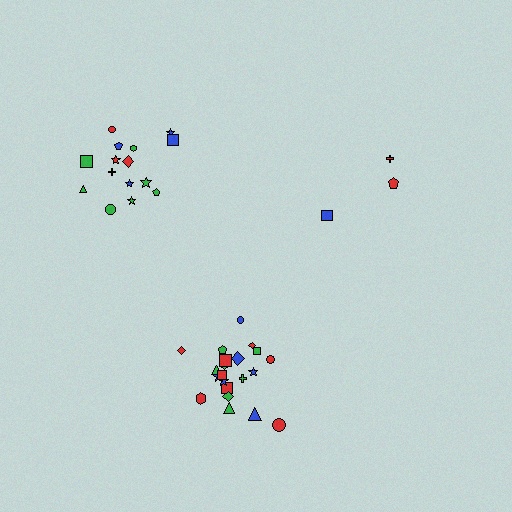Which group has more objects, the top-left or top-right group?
The top-left group.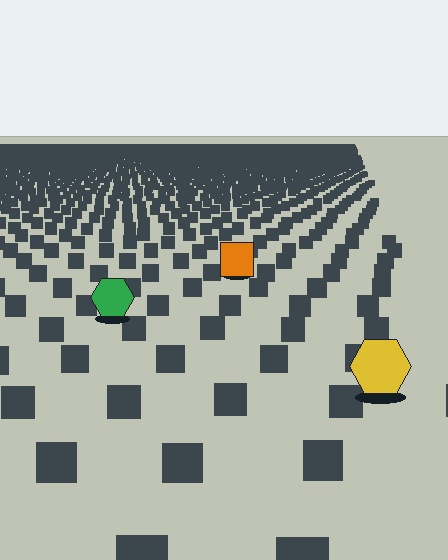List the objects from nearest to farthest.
From nearest to farthest: the yellow hexagon, the green hexagon, the orange square.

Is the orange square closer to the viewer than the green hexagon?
No. The green hexagon is closer — you can tell from the texture gradient: the ground texture is coarser near it.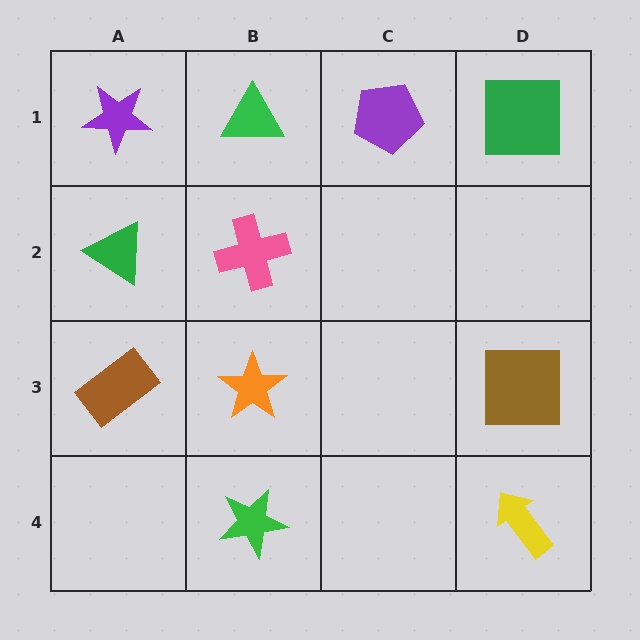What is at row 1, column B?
A green triangle.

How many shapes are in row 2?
2 shapes.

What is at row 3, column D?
A brown square.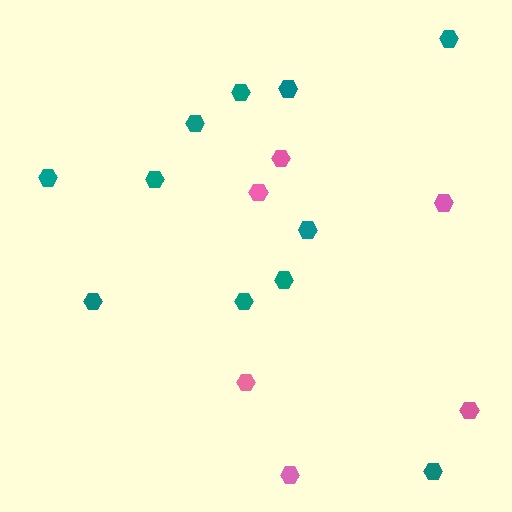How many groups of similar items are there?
There are 2 groups: one group of teal hexagons (11) and one group of pink hexagons (6).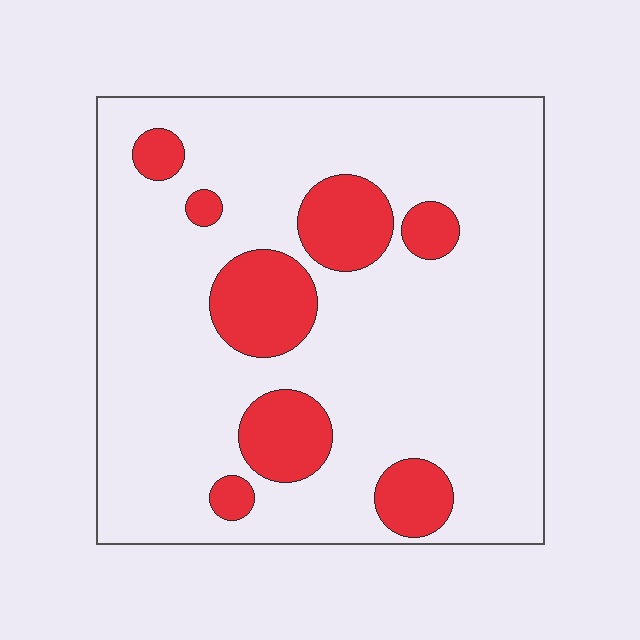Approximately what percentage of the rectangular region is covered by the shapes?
Approximately 20%.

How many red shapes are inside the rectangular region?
8.